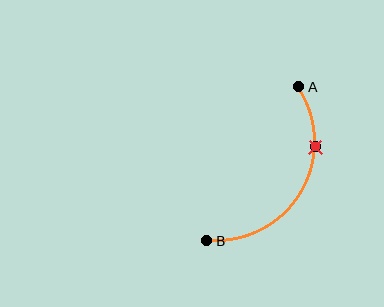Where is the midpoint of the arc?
The arc midpoint is the point on the curve farthest from the straight line joining A and B. It sits to the right of that line.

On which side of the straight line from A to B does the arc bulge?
The arc bulges to the right of the straight line connecting A and B.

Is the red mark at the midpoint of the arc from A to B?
No. The red mark lies on the arc but is closer to endpoint A. The arc midpoint would be at the point on the curve equidistant along the arc from both A and B.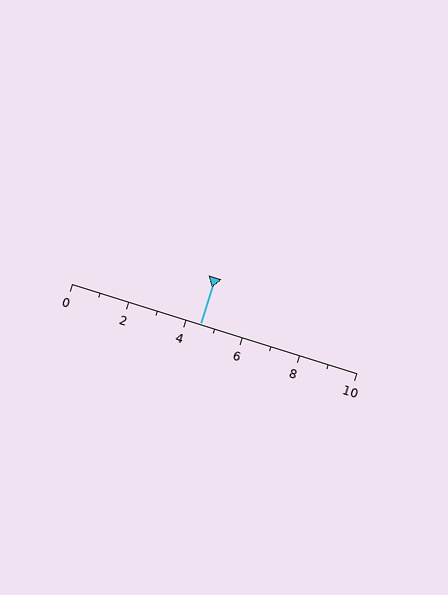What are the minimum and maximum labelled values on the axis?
The axis runs from 0 to 10.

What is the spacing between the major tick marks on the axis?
The major ticks are spaced 2 apart.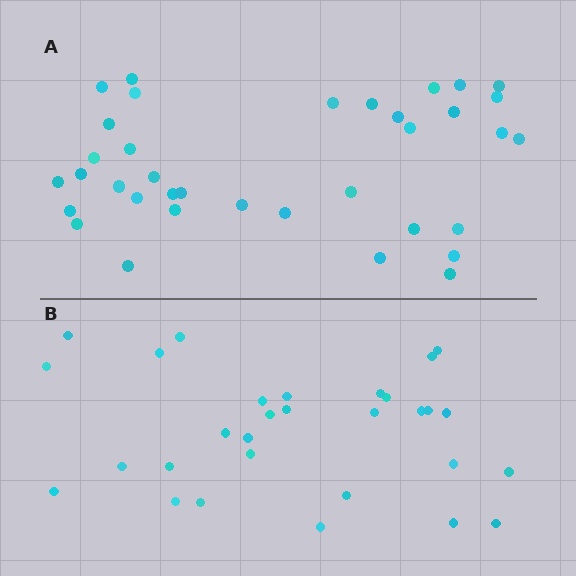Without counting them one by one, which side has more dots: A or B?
Region A (the top region) has more dots.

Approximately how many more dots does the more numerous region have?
Region A has about 6 more dots than region B.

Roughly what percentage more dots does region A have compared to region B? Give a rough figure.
About 20% more.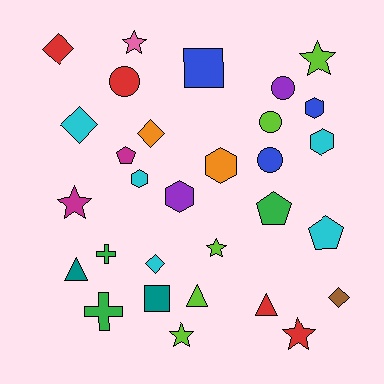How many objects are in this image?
There are 30 objects.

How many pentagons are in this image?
There are 3 pentagons.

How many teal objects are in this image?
There are 2 teal objects.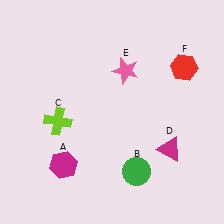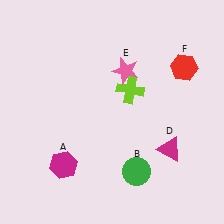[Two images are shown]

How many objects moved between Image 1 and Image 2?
1 object moved between the two images.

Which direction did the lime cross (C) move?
The lime cross (C) moved right.